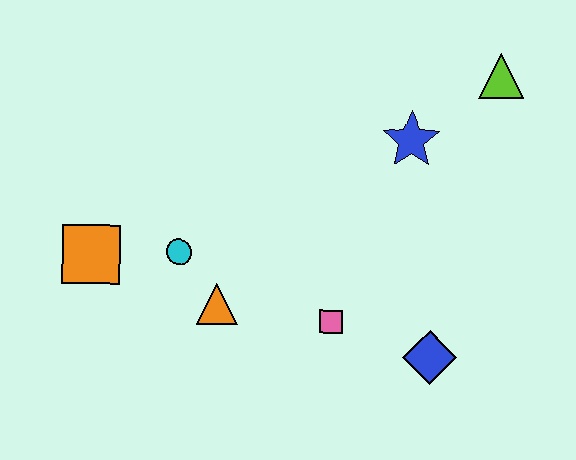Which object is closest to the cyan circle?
The orange triangle is closest to the cyan circle.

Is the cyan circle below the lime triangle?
Yes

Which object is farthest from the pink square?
The lime triangle is farthest from the pink square.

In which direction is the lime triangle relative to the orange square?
The lime triangle is to the right of the orange square.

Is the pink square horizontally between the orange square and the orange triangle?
No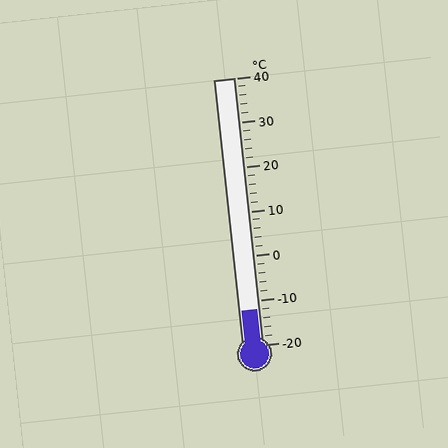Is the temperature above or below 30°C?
The temperature is below 30°C.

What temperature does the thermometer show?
The thermometer shows approximately -12°C.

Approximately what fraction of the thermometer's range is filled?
The thermometer is filled to approximately 15% of its range.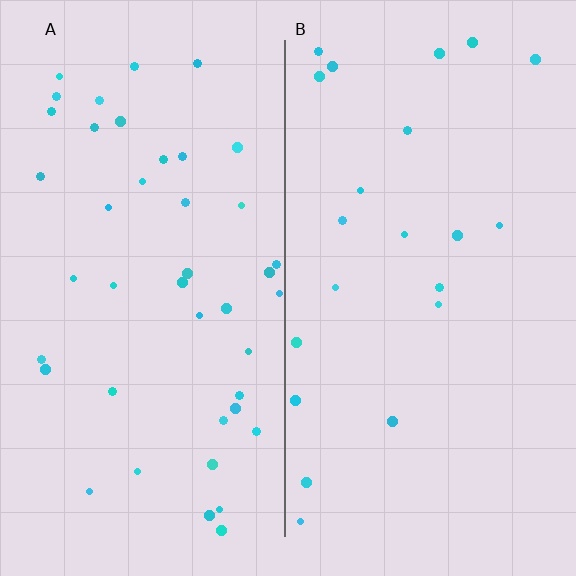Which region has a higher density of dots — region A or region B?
A (the left).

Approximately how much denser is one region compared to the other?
Approximately 2.0× — region A over region B.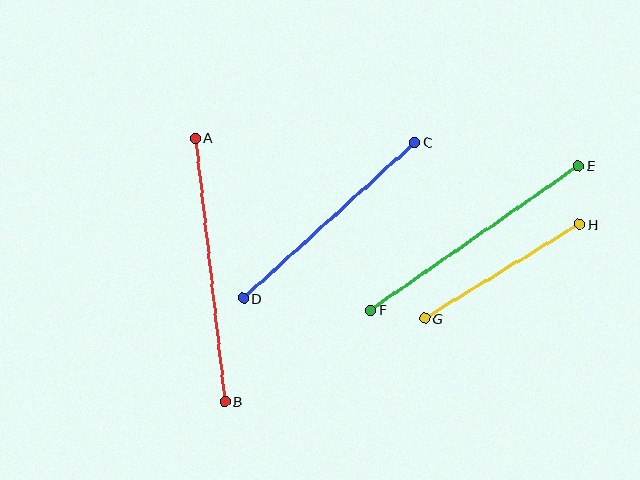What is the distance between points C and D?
The distance is approximately 232 pixels.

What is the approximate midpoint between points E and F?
The midpoint is at approximately (474, 238) pixels.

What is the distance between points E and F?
The distance is approximately 253 pixels.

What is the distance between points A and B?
The distance is approximately 265 pixels.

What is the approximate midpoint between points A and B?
The midpoint is at approximately (210, 270) pixels.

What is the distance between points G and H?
The distance is approximately 181 pixels.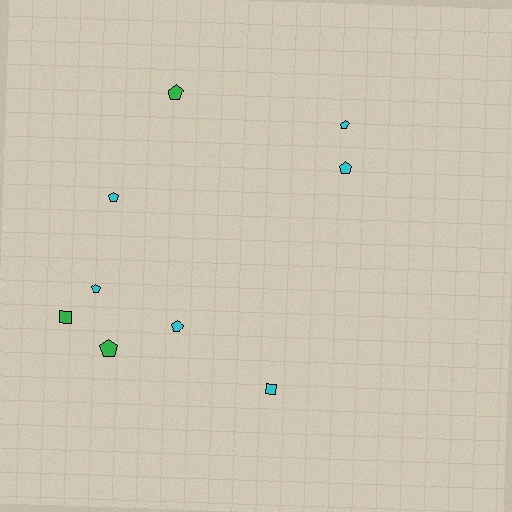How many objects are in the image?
There are 9 objects.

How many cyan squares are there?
There is 1 cyan square.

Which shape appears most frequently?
Pentagon, with 7 objects.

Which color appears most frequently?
Cyan, with 6 objects.